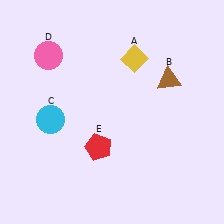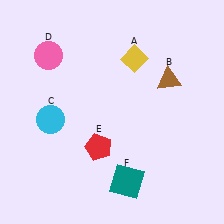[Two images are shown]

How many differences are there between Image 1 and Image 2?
There is 1 difference between the two images.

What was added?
A teal square (F) was added in Image 2.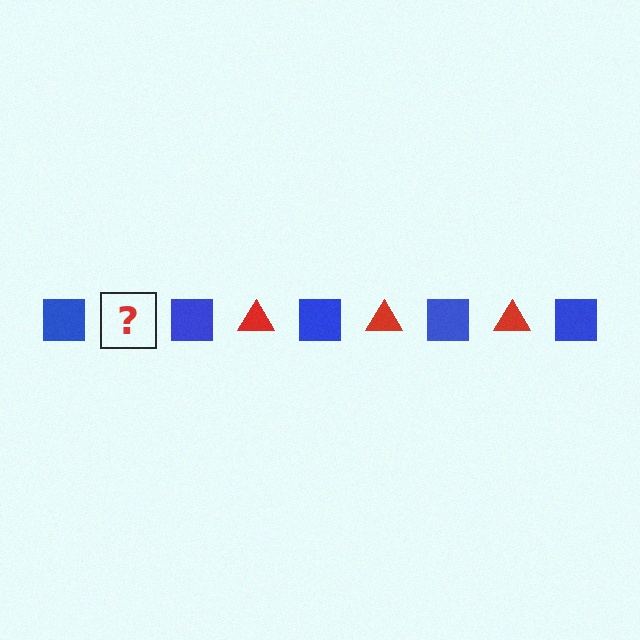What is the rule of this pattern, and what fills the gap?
The rule is that the pattern alternates between blue square and red triangle. The gap should be filled with a red triangle.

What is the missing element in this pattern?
The missing element is a red triangle.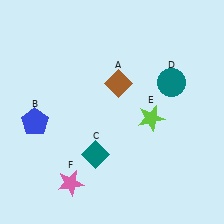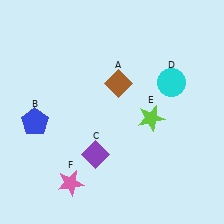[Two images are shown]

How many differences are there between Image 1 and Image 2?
There are 2 differences between the two images.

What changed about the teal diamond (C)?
In Image 1, C is teal. In Image 2, it changed to purple.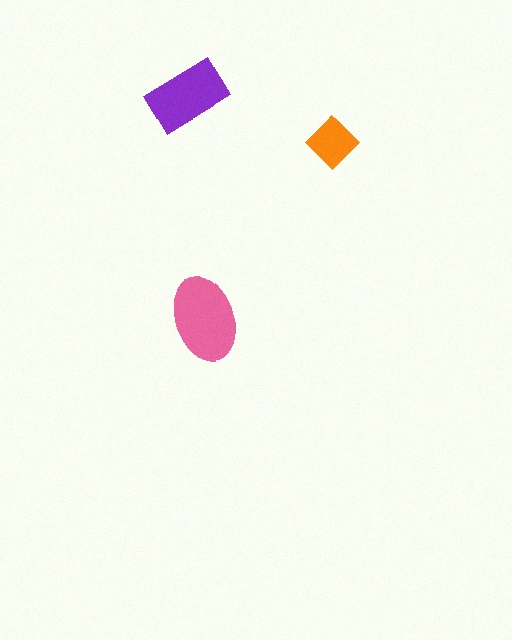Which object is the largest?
The pink ellipse.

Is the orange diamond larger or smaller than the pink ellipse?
Smaller.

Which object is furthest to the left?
The purple rectangle is leftmost.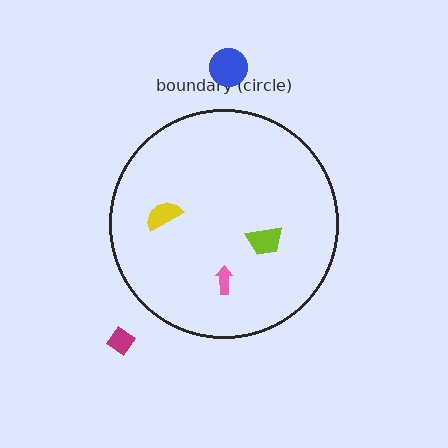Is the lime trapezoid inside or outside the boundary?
Inside.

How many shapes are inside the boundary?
3 inside, 2 outside.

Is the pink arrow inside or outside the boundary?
Inside.